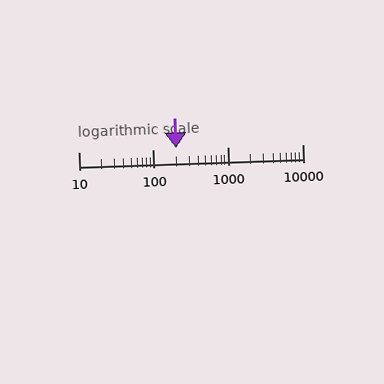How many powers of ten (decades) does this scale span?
The scale spans 3 decades, from 10 to 10000.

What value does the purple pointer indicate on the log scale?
The pointer indicates approximately 200.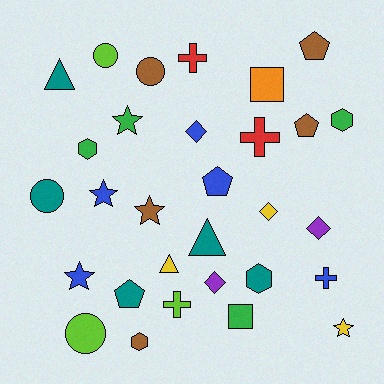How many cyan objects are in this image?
There are no cyan objects.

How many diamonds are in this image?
There are 4 diamonds.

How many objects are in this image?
There are 30 objects.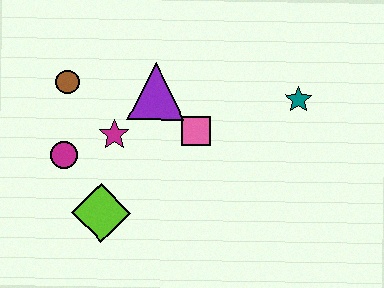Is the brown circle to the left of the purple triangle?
Yes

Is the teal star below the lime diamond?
No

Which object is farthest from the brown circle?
The teal star is farthest from the brown circle.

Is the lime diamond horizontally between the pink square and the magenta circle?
Yes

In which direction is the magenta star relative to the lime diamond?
The magenta star is above the lime diamond.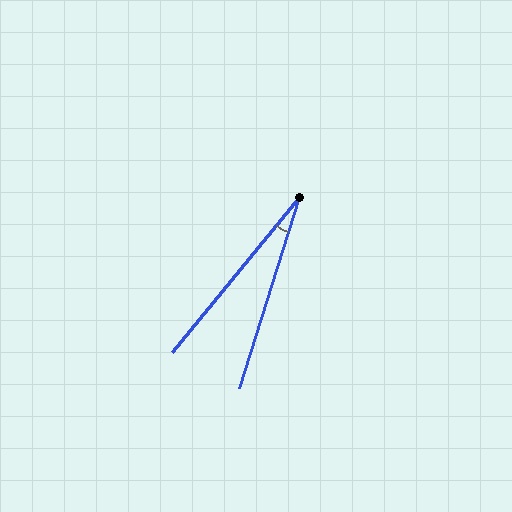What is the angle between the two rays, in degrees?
Approximately 22 degrees.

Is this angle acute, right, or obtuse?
It is acute.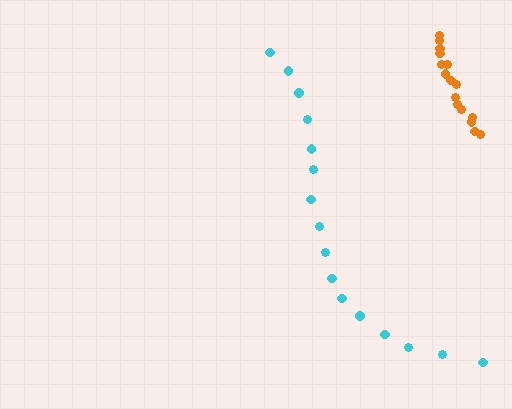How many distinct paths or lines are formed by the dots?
There are 2 distinct paths.